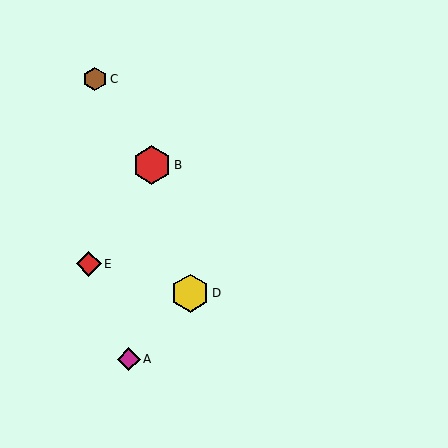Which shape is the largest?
The red hexagon (labeled B) is the largest.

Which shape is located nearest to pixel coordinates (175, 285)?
The yellow hexagon (labeled D) at (190, 293) is nearest to that location.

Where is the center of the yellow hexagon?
The center of the yellow hexagon is at (190, 293).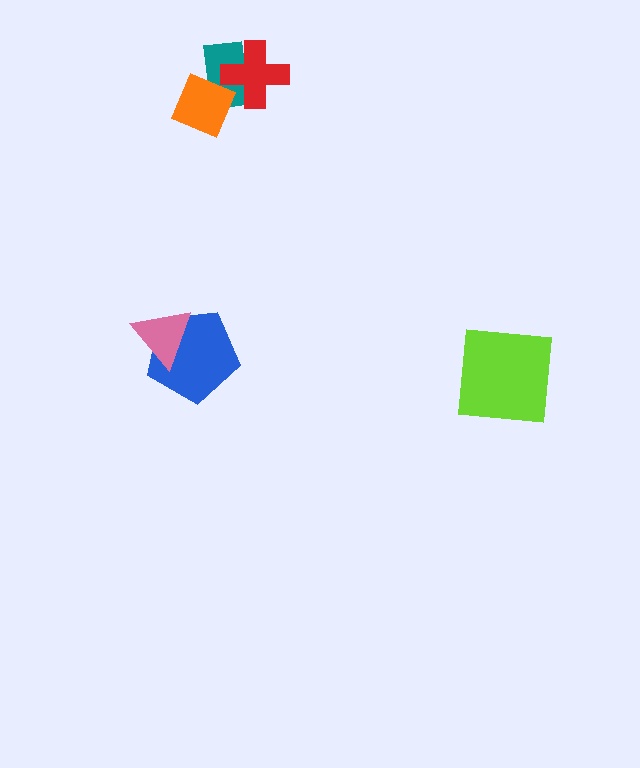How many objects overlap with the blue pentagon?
1 object overlaps with the blue pentagon.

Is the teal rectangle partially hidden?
Yes, it is partially covered by another shape.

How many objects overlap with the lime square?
0 objects overlap with the lime square.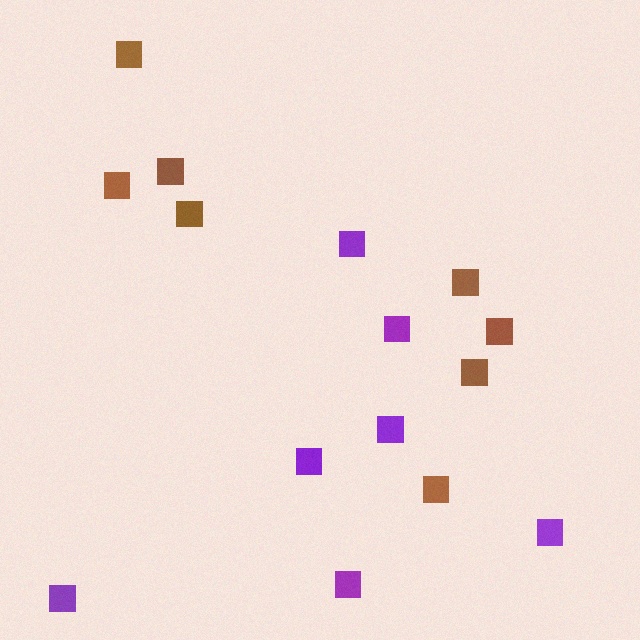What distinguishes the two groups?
There are 2 groups: one group of brown squares (8) and one group of purple squares (7).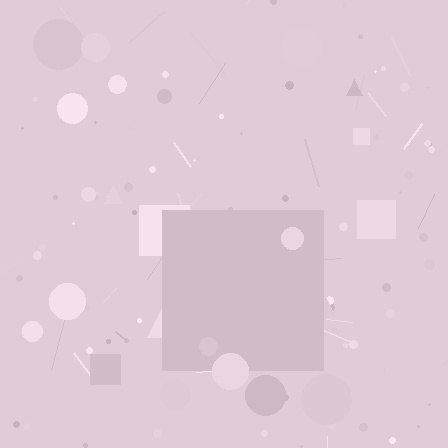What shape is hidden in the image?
A square is hidden in the image.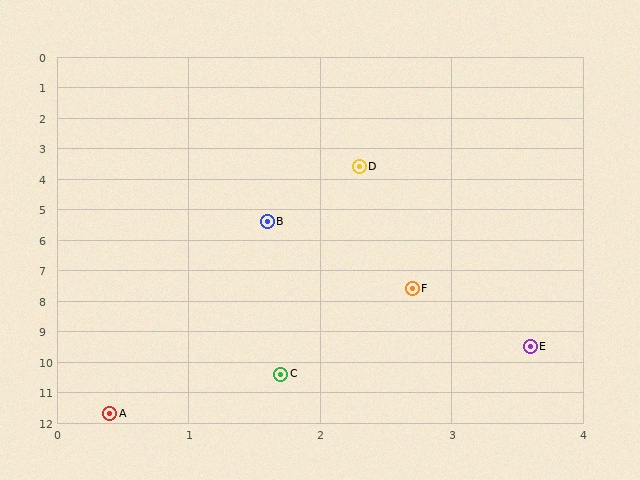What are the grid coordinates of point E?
Point E is at approximately (3.6, 9.5).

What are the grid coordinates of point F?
Point F is at approximately (2.7, 7.6).